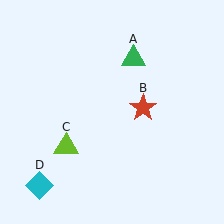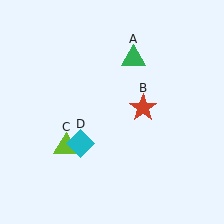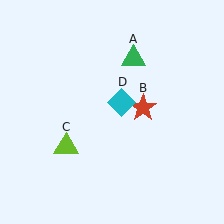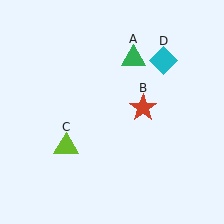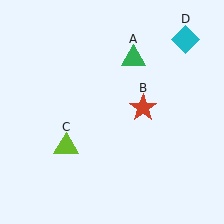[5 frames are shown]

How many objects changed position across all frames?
1 object changed position: cyan diamond (object D).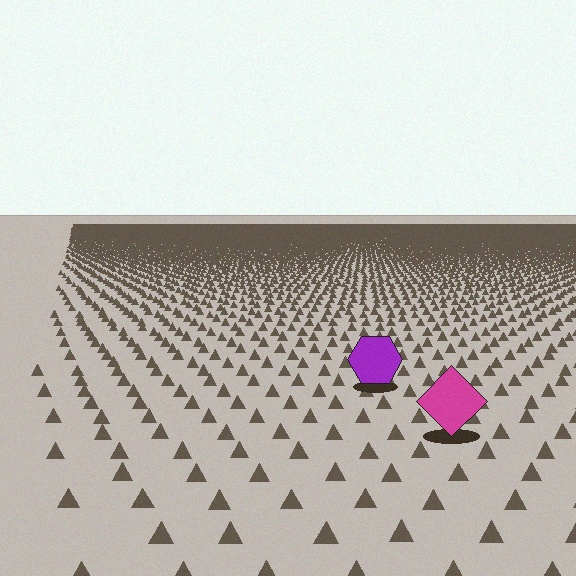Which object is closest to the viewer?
The magenta diamond is closest. The texture marks near it are larger and more spread out.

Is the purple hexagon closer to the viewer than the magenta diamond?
No. The magenta diamond is closer — you can tell from the texture gradient: the ground texture is coarser near it.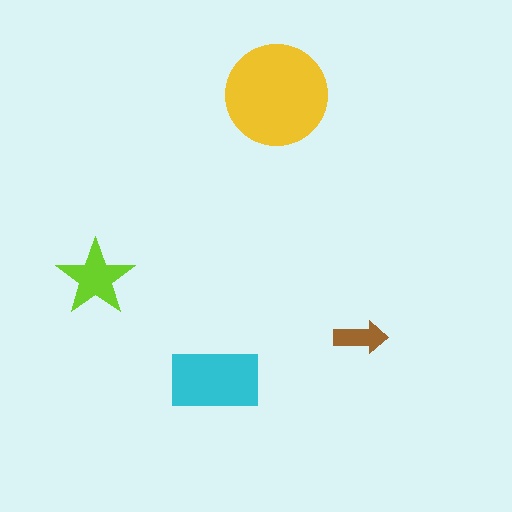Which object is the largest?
The yellow circle.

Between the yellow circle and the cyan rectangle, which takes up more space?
The yellow circle.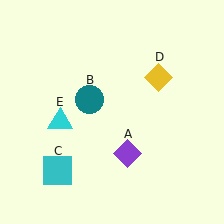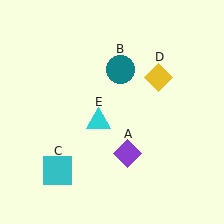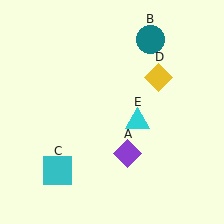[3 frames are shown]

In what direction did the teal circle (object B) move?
The teal circle (object B) moved up and to the right.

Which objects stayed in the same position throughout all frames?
Purple diamond (object A) and cyan square (object C) and yellow diamond (object D) remained stationary.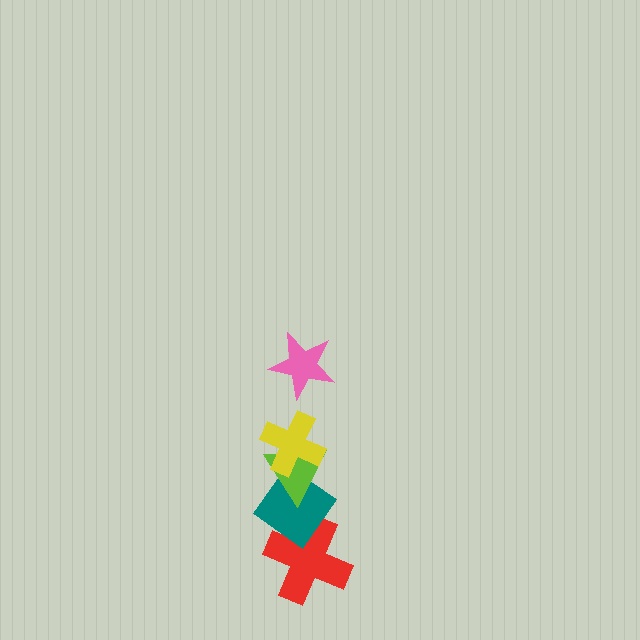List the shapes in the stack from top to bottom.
From top to bottom: the pink star, the yellow cross, the lime triangle, the teal diamond, the red cross.